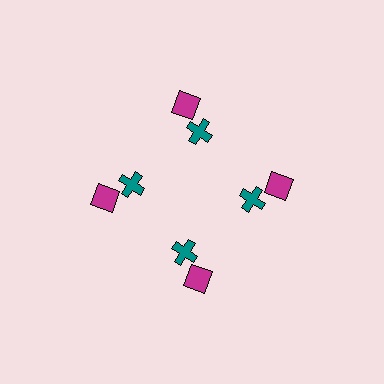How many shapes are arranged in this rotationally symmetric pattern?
There are 8 shapes, arranged in 4 groups of 2.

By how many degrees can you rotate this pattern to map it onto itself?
The pattern maps onto itself every 90 degrees of rotation.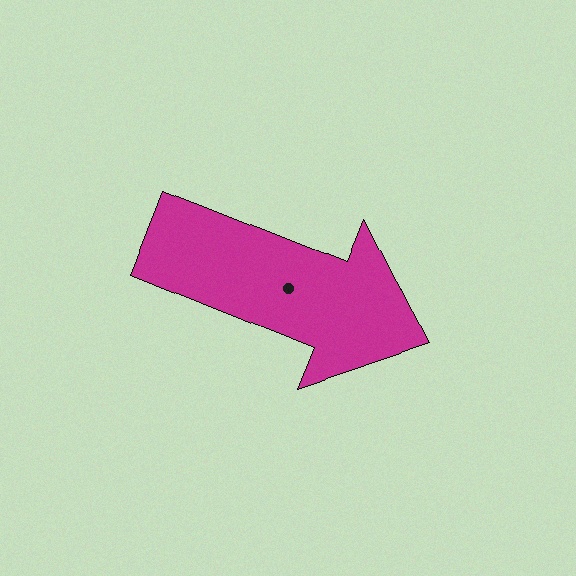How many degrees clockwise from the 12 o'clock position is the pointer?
Approximately 112 degrees.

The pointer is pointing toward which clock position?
Roughly 4 o'clock.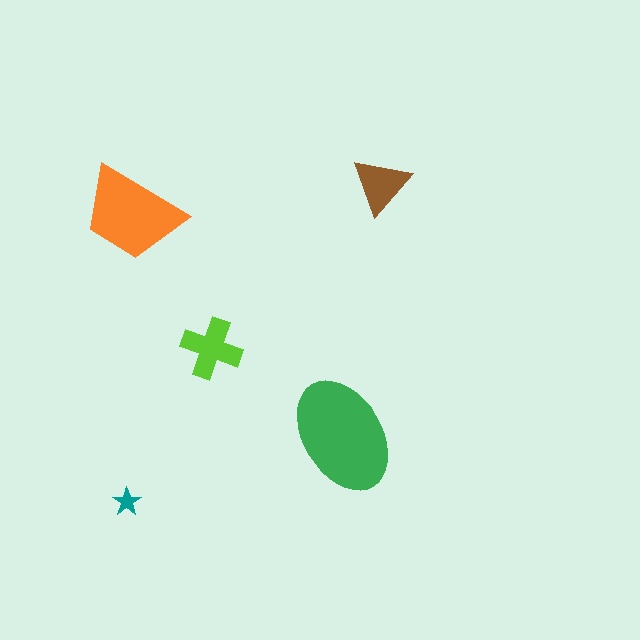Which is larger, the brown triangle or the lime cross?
The lime cross.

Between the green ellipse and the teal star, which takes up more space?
The green ellipse.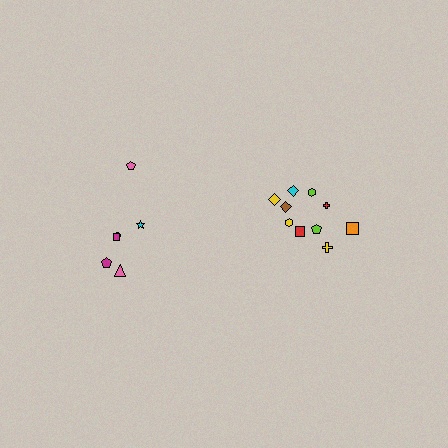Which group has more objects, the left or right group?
The right group.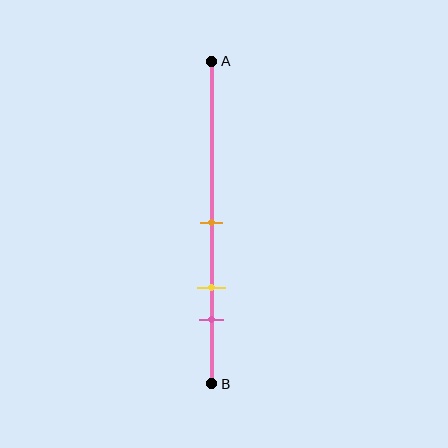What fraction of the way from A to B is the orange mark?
The orange mark is approximately 50% (0.5) of the way from A to B.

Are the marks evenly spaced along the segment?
Yes, the marks are approximately evenly spaced.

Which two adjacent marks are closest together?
The yellow and pink marks are the closest adjacent pair.